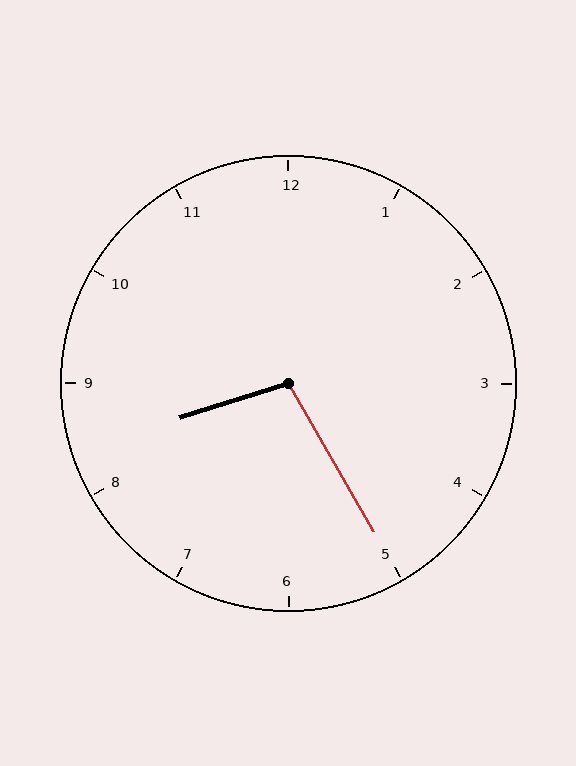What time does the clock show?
8:25.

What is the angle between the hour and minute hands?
Approximately 102 degrees.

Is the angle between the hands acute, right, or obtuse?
It is obtuse.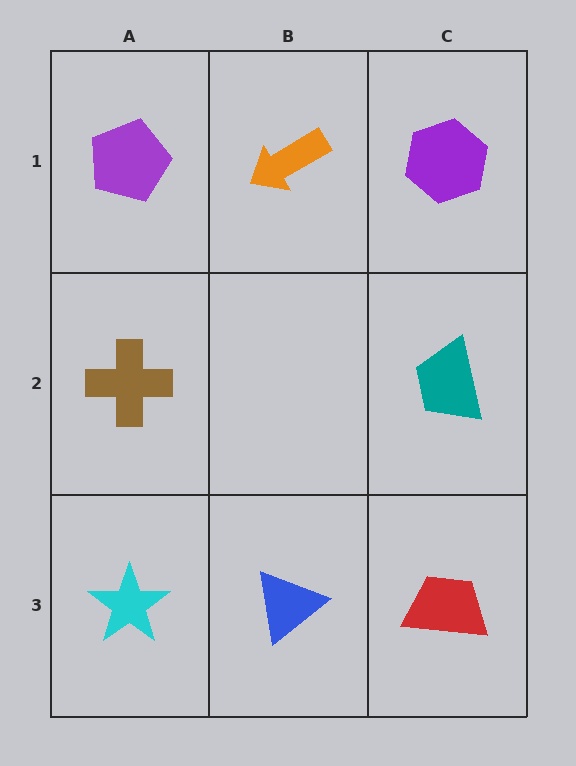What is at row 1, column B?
An orange arrow.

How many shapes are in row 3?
3 shapes.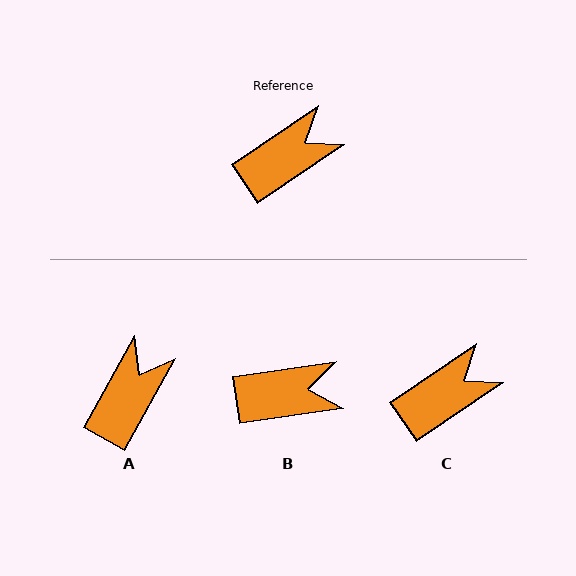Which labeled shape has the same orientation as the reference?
C.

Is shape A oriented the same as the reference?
No, it is off by about 27 degrees.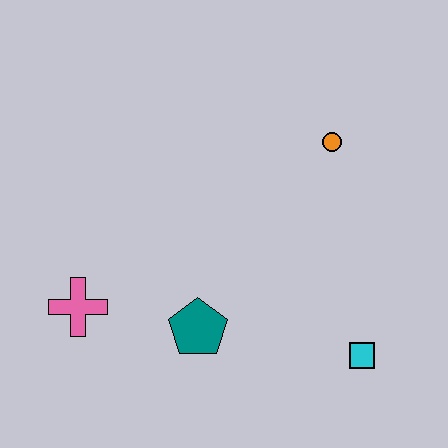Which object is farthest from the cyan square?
The pink cross is farthest from the cyan square.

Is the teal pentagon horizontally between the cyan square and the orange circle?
No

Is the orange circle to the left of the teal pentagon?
No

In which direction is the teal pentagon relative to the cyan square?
The teal pentagon is to the left of the cyan square.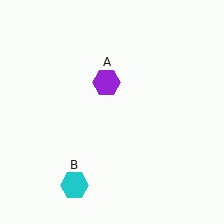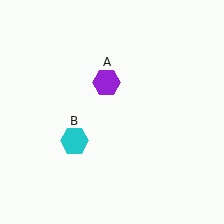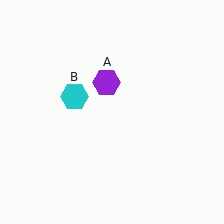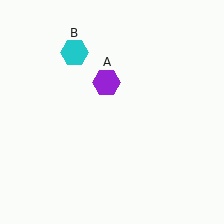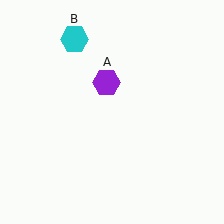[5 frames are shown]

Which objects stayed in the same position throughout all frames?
Purple hexagon (object A) remained stationary.